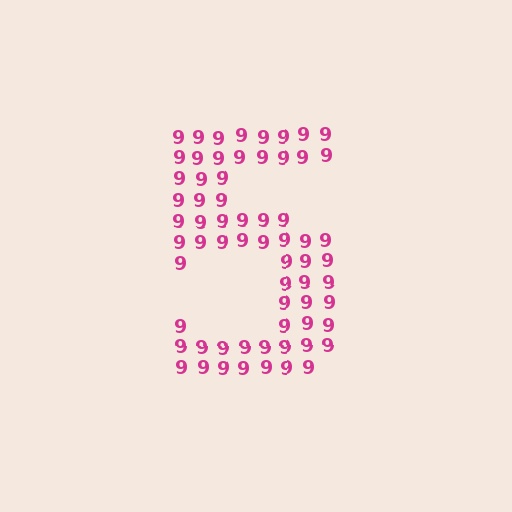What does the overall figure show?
The overall figure shows the digit 5.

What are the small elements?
The small elements are digit 9's.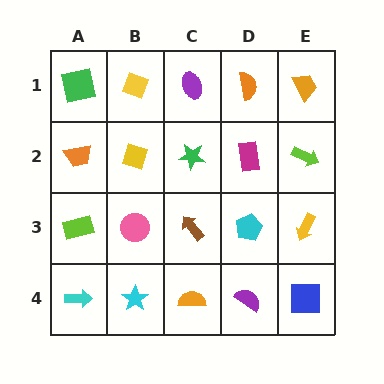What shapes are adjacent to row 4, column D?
A cyan pentagon (row 3, column D), an orange semicircle (row 4, column C), a blue square (row 4, column E).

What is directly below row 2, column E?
A yellow arrow.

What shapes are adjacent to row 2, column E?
An orange trapezoid (row 1, column E), a yellow arrow (row 3, column E), a magenta rectangle (row 2, column D).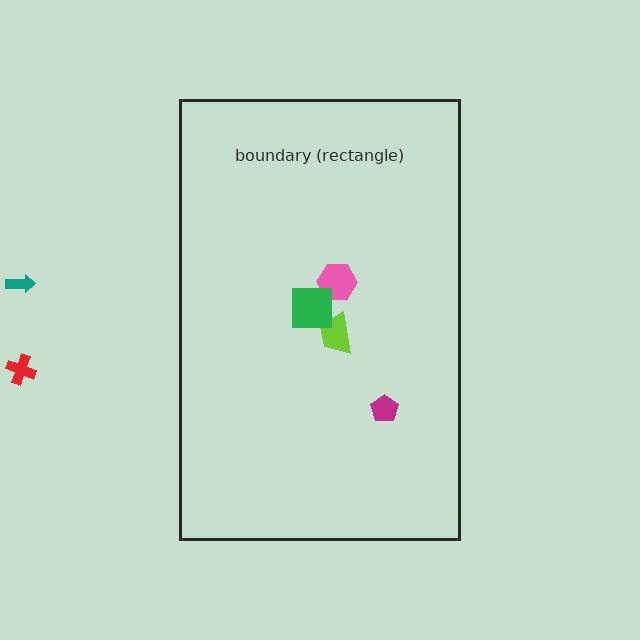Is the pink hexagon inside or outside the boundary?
Inside.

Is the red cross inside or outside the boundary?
Outside.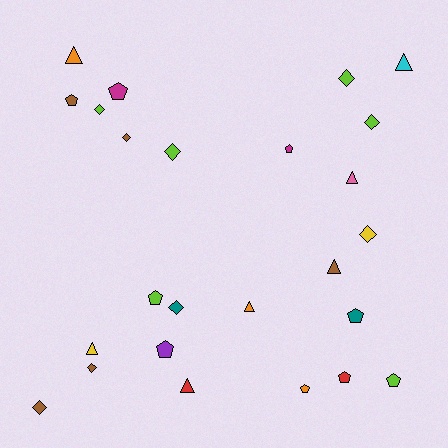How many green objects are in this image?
There are no green objects.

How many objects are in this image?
There are 25 objects.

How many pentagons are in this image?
There are 9 pentagons.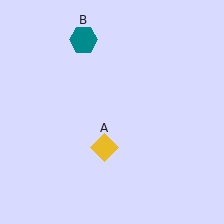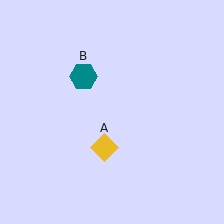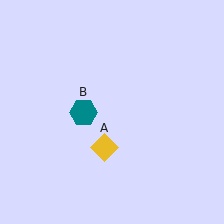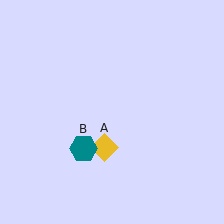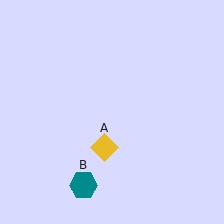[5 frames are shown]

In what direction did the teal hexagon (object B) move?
The teal hexagon (object B) moved down.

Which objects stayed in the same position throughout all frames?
Yellow diamond (object A) remained stationary.